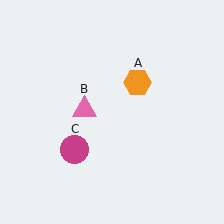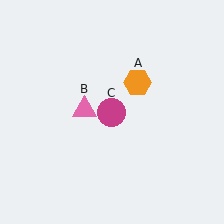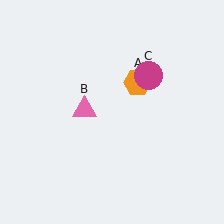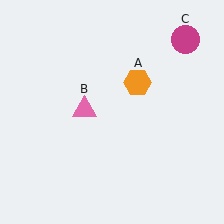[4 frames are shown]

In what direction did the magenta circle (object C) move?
The magenta circle (object C) moved up and to the right.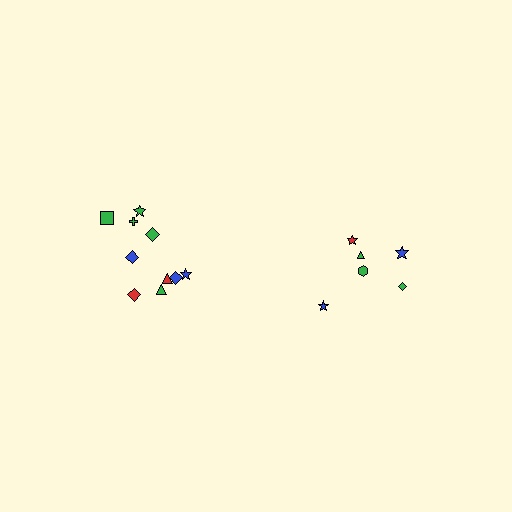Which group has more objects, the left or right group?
The left group.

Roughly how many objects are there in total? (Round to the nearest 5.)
Roughly 15 objects in total.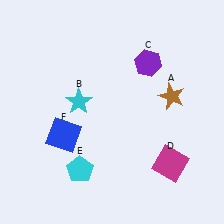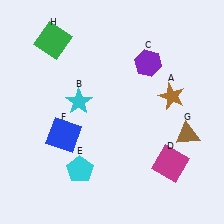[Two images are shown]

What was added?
A brown triangle (G), a green square (H) were added in Image 2.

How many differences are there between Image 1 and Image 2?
There are 2 differences between the two images.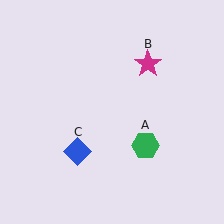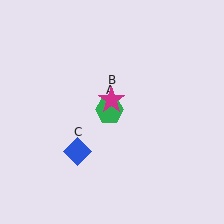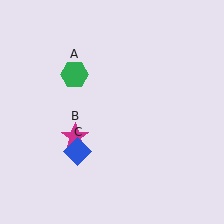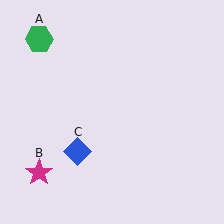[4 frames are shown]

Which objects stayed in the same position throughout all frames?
Blue diamond (object C) remained stationary.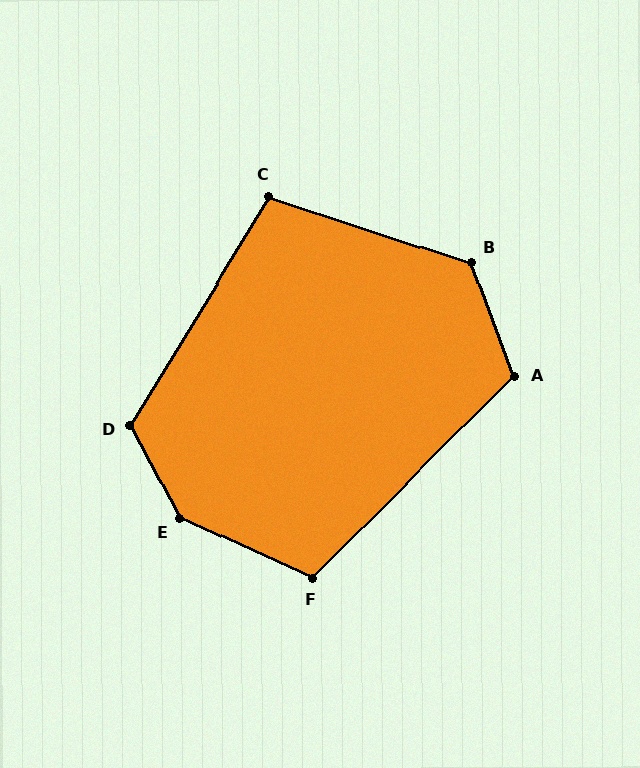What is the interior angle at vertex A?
Approximately 114 degrees (obtuse).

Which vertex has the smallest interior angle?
C, at approximately 103 degrees.